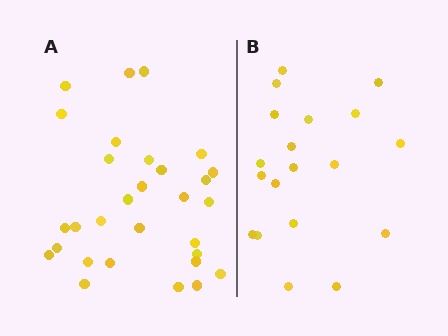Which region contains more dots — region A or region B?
Region A (the left region) has more dots.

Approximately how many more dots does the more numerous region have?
Region A has roughly 12 or so more dots than region B.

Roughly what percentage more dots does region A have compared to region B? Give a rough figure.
About 60% more.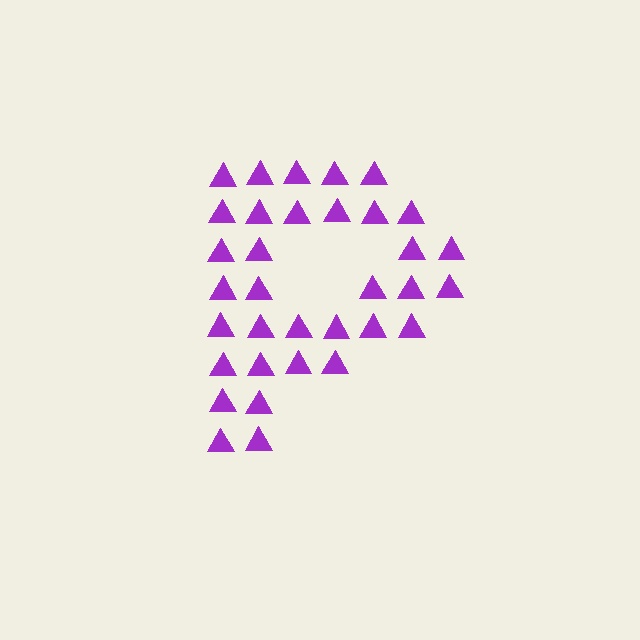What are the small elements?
The small elements are triangles.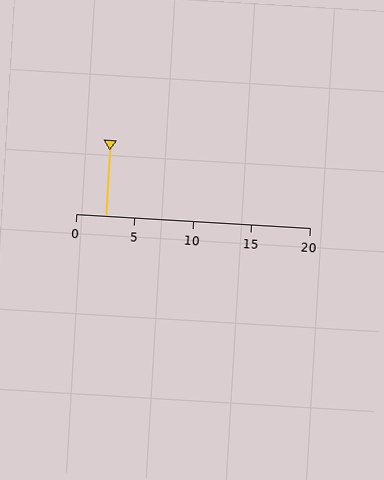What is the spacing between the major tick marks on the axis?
The major ticks are spaced 5 apart.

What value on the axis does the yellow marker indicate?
The marker indicates approximately 2.5.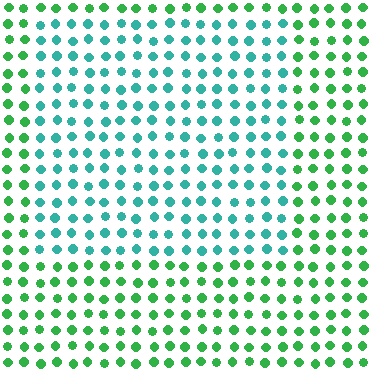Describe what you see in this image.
The image is filled with small green elements in a uniform arrangement. A rectangle-shaped region is visible where the elements are tinted to a slightly different hue, forming a subtle color boundary.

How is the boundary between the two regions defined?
The boundary is defined purely by a slight shift in hue (about 43 degrees). Spacing, size, and orientation are identical on both sides.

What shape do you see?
I see a rectangle.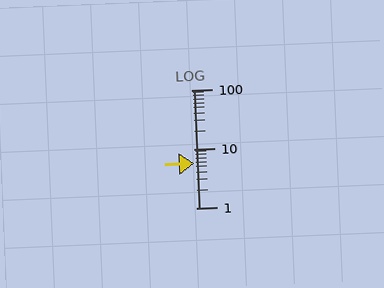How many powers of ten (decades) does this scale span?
The scale spans 2 decades, from 1 to 100.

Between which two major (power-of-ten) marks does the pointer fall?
The pointer is between 1 and 10.